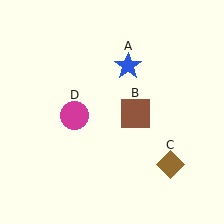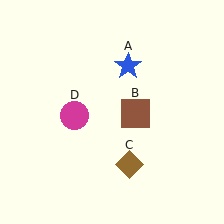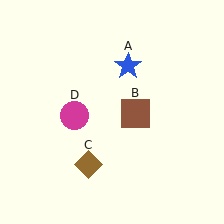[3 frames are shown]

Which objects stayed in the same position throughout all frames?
Blue star (object A) and brown square (object B) and magenta circle (object D) remained stationary.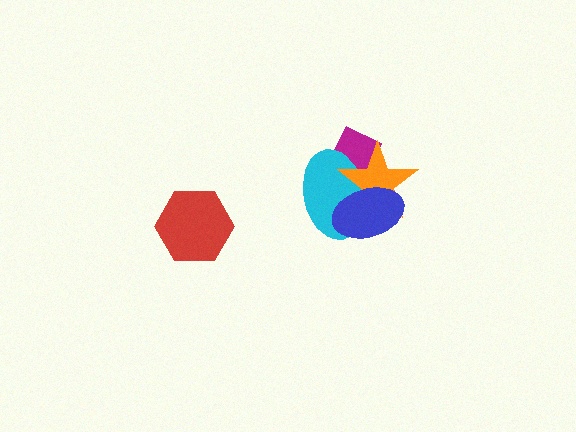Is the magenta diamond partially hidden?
Yes, it is partially covered by another shape.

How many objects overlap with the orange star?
3 objects overlap with the orange star.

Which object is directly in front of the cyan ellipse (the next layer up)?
The orange star is directly in front of the cyan ellipse.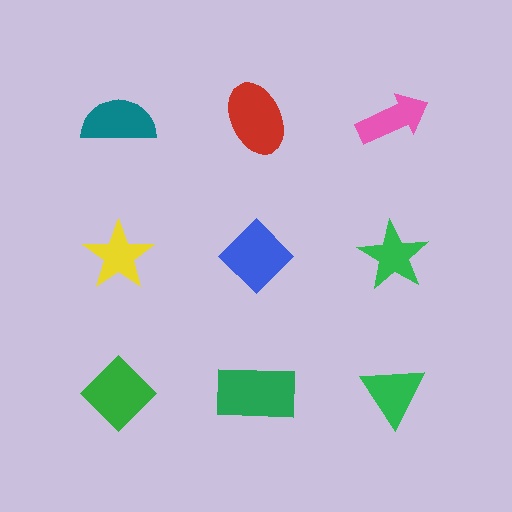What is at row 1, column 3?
A pink arrow.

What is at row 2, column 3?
A green star.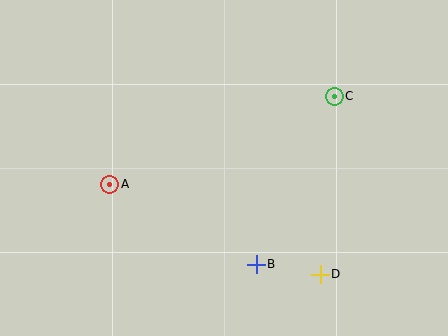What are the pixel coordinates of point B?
Point B is at (256, 264).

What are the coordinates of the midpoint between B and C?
The midpoint between B and C is at (295, 180).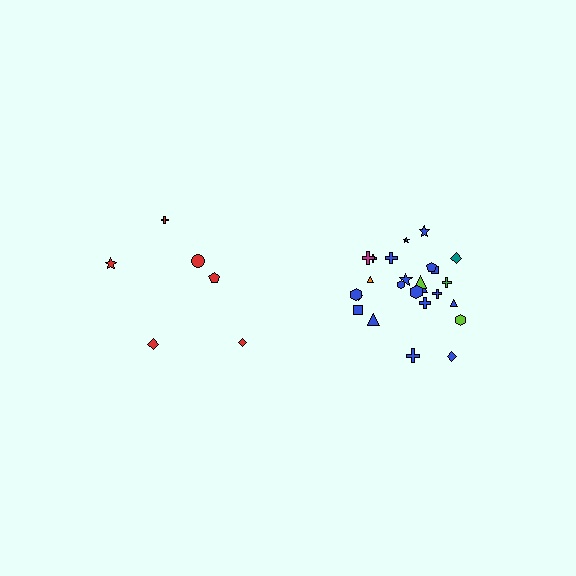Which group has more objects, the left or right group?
The right group.